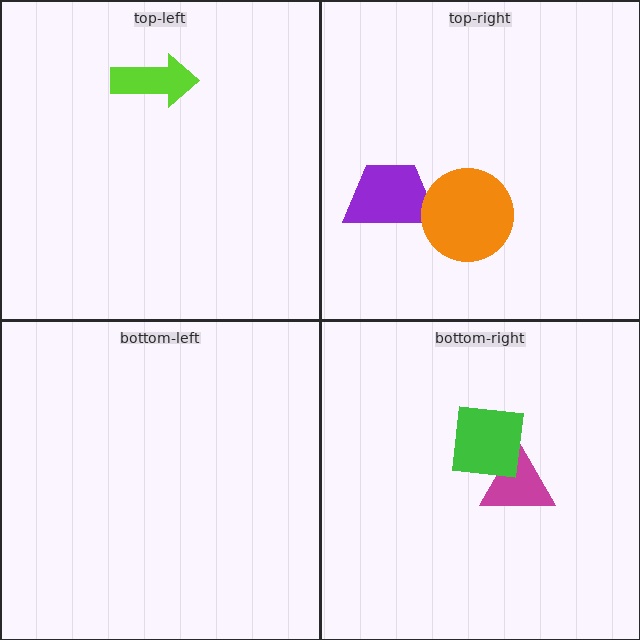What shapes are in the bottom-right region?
The magenta triangle, the green square.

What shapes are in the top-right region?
The purple trapezoid, the orange circle.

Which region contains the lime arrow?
The top-left region.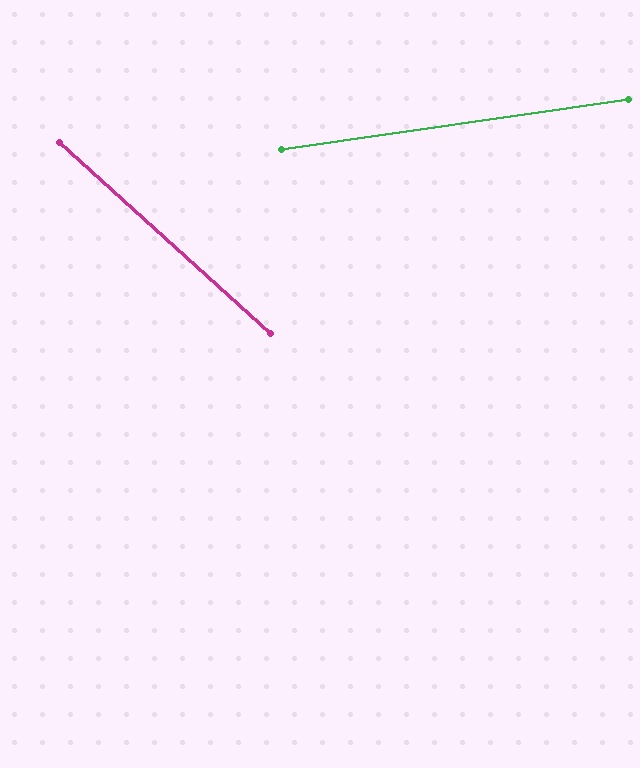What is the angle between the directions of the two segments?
Approximately 50 degrees.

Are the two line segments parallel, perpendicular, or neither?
Neither parallel nor perpendicular — they differ by about 50°.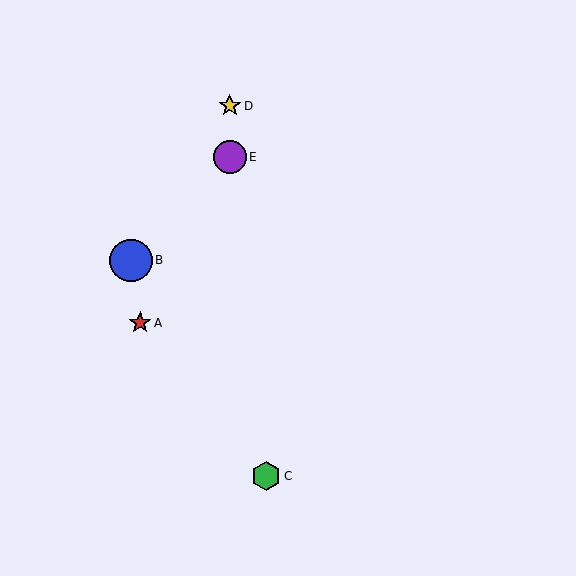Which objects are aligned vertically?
Objects D, E are aligned vertically.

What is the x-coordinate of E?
Object E is at x≈230.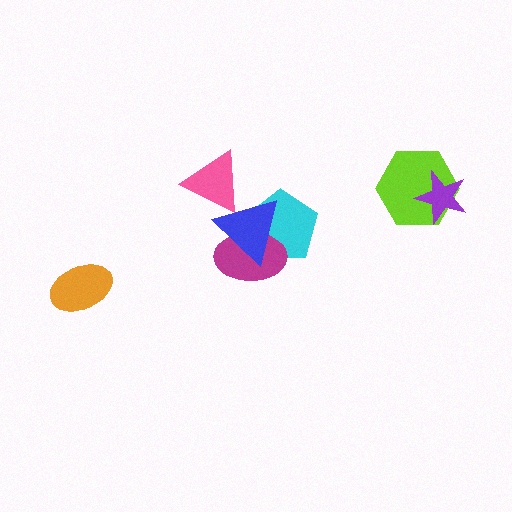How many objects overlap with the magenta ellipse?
2 objects overlap with the magenta ellipse.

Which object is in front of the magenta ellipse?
The blue triangle is in front of the magenta ellipse.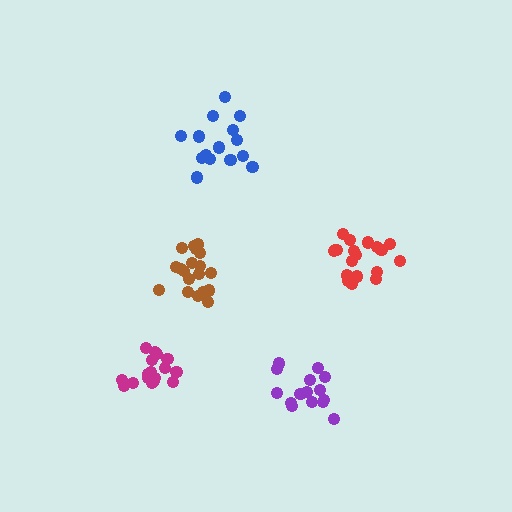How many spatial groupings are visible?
There are 5 spatial groupings.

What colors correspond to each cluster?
The clusters are colored: blue, purple, magenta, red, brown.